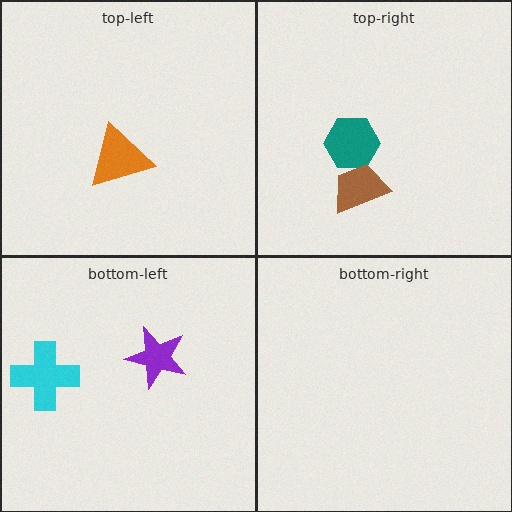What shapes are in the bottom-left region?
The purple star, the cyan cross.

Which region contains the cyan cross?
The bottom-left region.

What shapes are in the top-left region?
The orange triangle.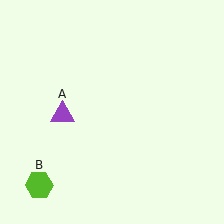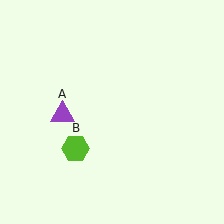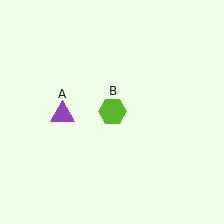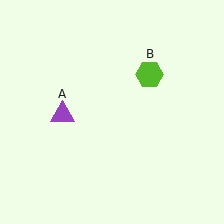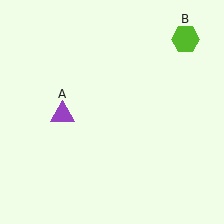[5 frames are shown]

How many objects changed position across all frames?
1 object changed position: lime hexagon (object B).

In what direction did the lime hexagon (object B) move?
The lime hexagon (object B) moved up and to the right.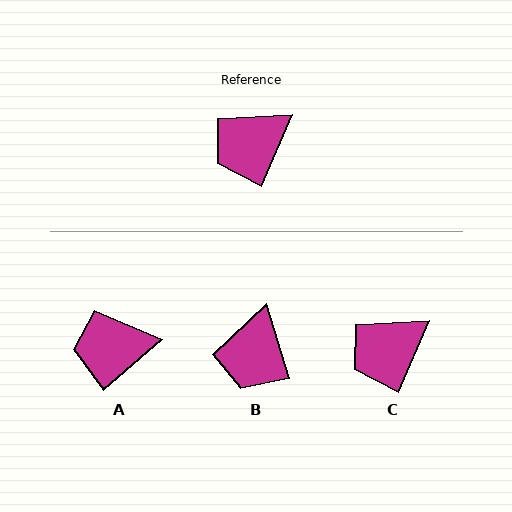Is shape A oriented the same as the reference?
No, it is off by about 26 degrees.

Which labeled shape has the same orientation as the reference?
C.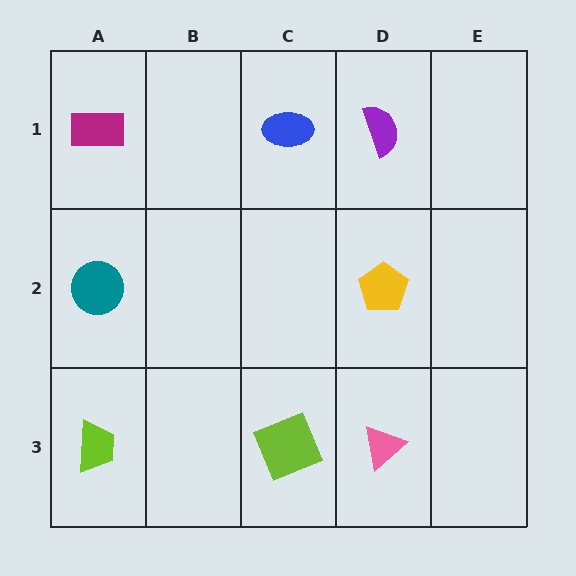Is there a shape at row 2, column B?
No, that cell is empty.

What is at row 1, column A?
A magenta rectangle.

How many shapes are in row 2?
2 shapes.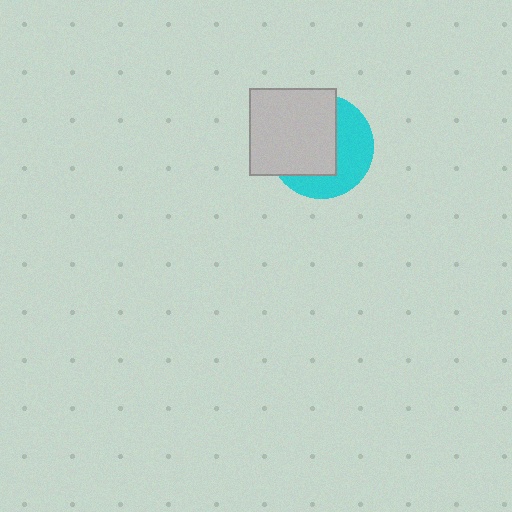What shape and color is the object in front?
The object in front is a light gray square.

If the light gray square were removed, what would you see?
You would see the complete cyan circle.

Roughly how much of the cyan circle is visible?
A small part of it is visible (roughly 43%).